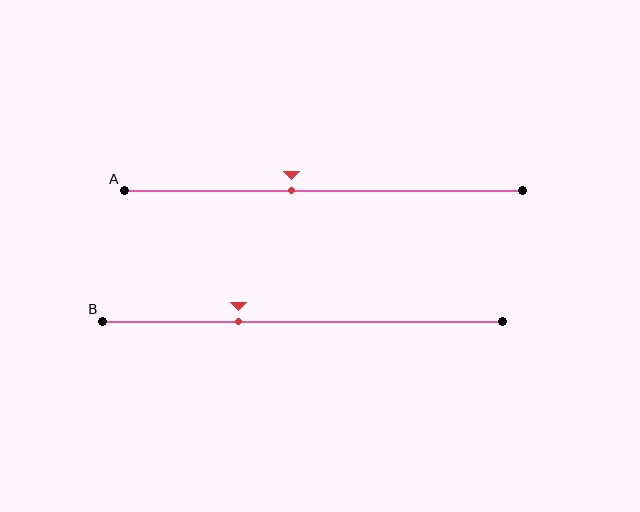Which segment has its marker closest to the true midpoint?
Segment A has its marker closest to the true midpoint.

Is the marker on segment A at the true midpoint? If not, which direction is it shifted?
No, the marker on segment A is shifted to the left by about 8% of the segment length.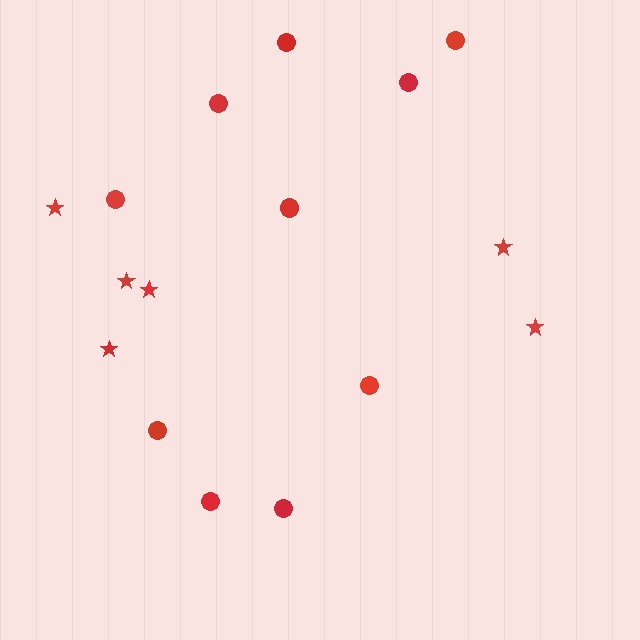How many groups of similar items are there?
There are 2 groups: one group of circles (10) and one group of stars (6).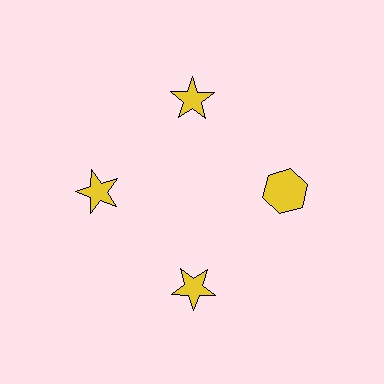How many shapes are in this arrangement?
There are 4 shapes arranged in a ring pattern.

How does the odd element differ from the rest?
It has a different shape: hexagon instead of star.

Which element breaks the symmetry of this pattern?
The yellow hexagon at roughly the 3 o'clock position breaks the symmetry. All other shapes are yellow stars.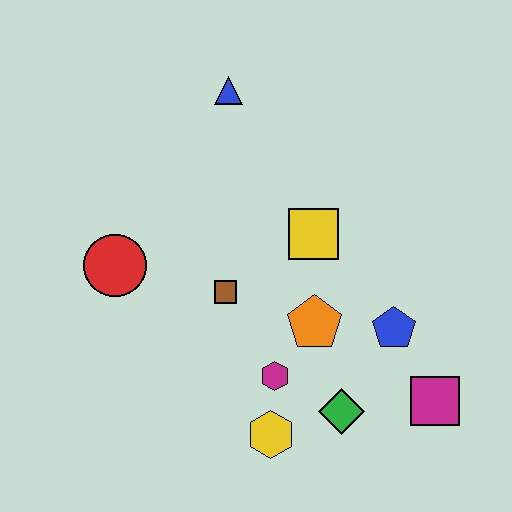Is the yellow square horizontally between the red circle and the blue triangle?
No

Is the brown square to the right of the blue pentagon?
No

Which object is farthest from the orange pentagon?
The blue triangle is farthest from the orange pentagon.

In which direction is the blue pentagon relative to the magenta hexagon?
The blue pentagon is to the right of the magenta hexagon.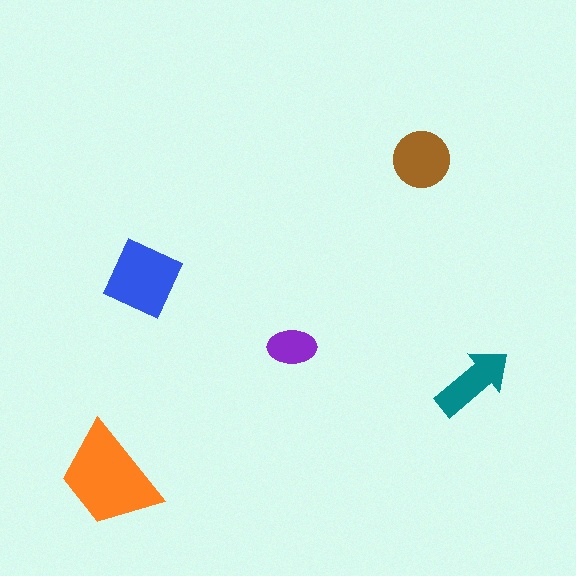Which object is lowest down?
The orange trapezoid is bottommost.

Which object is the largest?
The orange trapezoid.